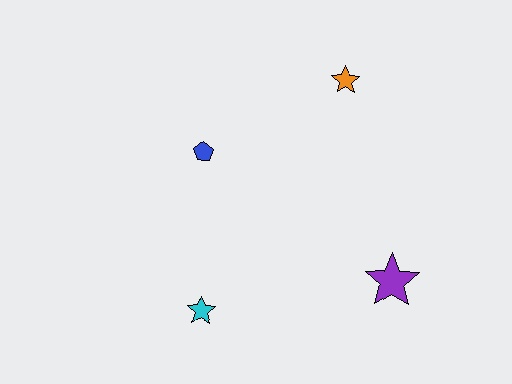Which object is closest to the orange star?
The blue pentagon is closest to the orange star.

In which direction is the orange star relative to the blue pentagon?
The orange star is to the right of the blue pentagon.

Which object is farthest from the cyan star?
The orange star is farthest from the cyan star.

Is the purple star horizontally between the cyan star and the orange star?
No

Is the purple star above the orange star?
No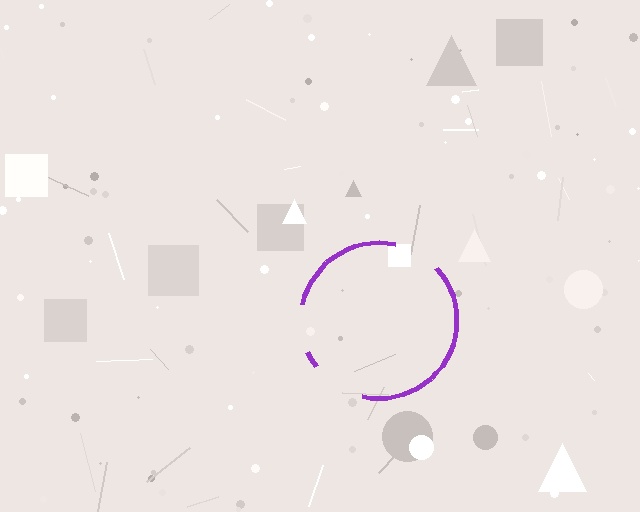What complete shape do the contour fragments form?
The contour fragments form a circle.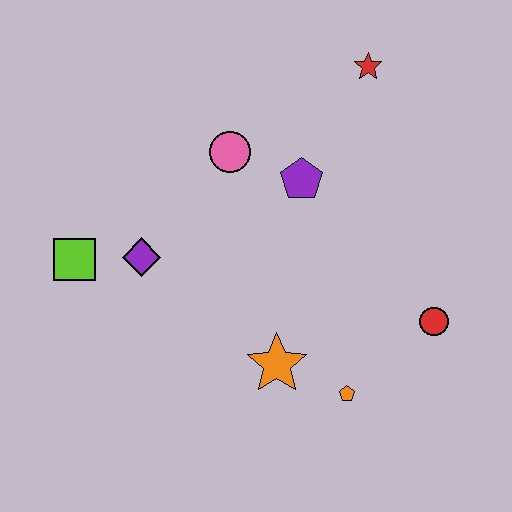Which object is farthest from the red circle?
The lime square is farthest from the red circle.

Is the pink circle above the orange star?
Yes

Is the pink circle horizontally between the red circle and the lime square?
Yes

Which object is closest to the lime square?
The purple diamond is closest to the lime square.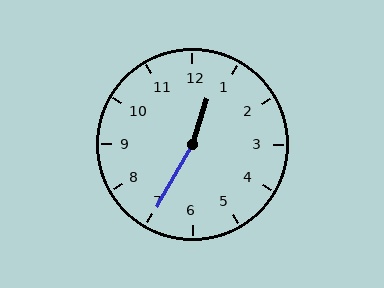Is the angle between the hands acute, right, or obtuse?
It is obtuse.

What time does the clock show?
12:35.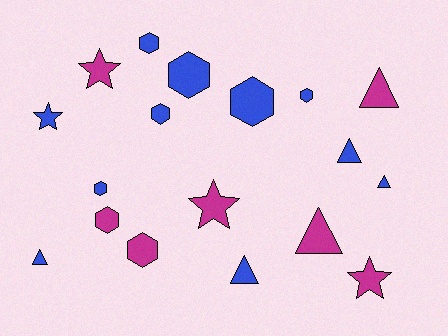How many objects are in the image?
There are 18 objects.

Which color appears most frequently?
Blue, with 11 objects.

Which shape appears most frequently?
Hexagon, with 8 objects.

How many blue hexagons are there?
There are 6 blue hexagons.